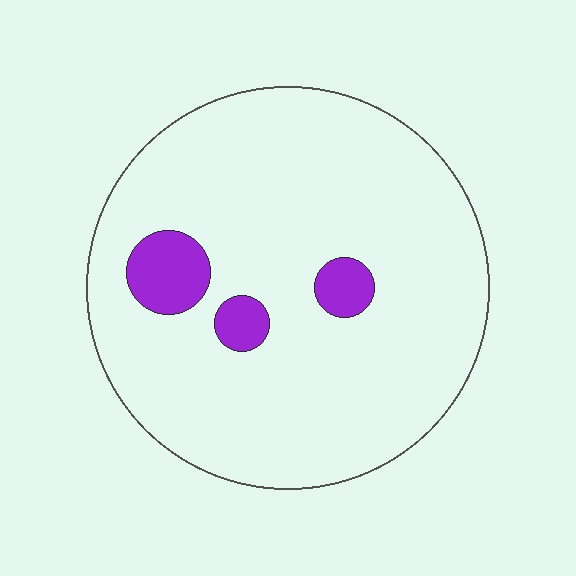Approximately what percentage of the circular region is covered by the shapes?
Approximately 10%.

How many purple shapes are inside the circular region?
3.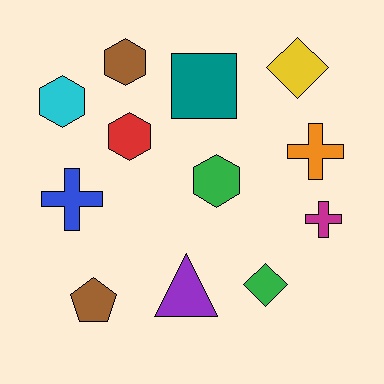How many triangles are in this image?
There is 1 triangle.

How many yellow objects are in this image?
There is 1 yellow object.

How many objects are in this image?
There are 12 objects.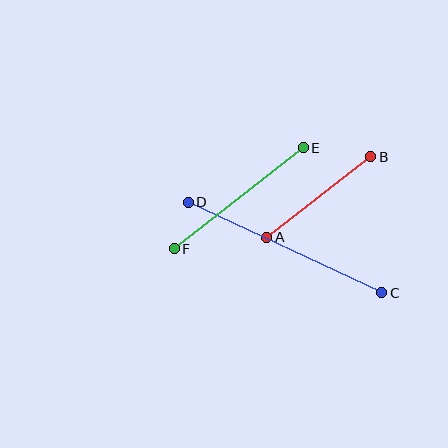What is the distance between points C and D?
The distance is approximately 213 pixels.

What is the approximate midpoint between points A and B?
The midpoint is at approximately (319, 197) pixels.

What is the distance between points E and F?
The distance is approximately 164 pixels.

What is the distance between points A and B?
The distance is approximately 131 pixels.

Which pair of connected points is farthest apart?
Points C and D are farthest apart.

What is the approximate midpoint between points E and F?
The midpoint is at approximately (239, 198) pixels.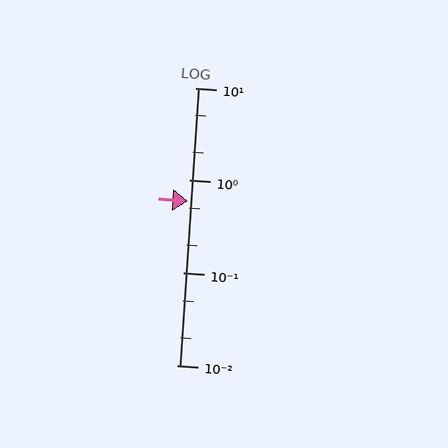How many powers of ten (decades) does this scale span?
The scale spans 3 decades, from 0.01 to 10.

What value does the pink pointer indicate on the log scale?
The pointer indicates approximately 0.6.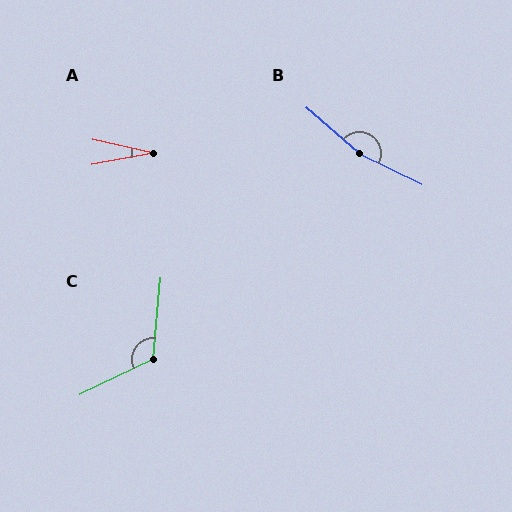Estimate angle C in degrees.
Approximately 121 degrees.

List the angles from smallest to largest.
A (23°), C (121°), B (165°).